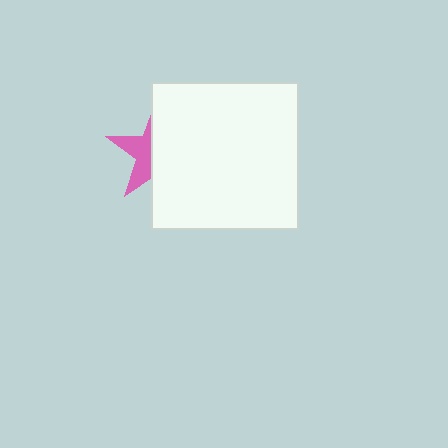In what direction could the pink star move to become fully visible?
The pink star could move left. That would shift it out from behind the white square entirely.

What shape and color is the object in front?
The object in front is a white square.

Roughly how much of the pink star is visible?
A small part of it is visible (roughly 40%).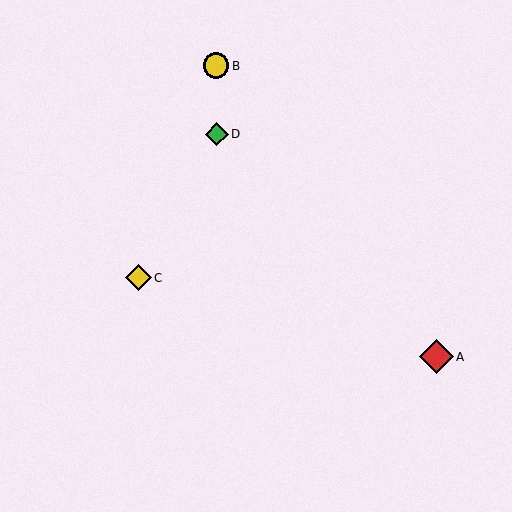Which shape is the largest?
The red diamond (labeled A) is the largest.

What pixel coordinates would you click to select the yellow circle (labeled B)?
Click at (216, 66) to select the yellow circle B.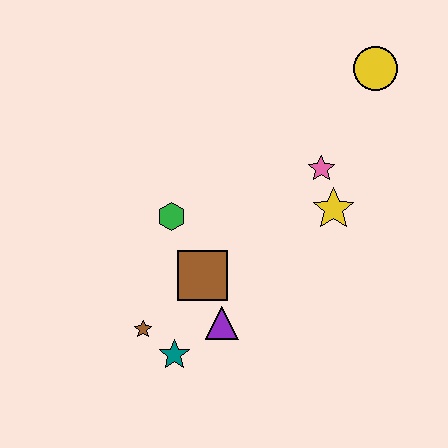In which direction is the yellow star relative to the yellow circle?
The yellow star is below the yellow circle.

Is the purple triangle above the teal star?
Yes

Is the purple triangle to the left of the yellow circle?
Yes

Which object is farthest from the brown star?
The yellow circle is farthest from the brown star.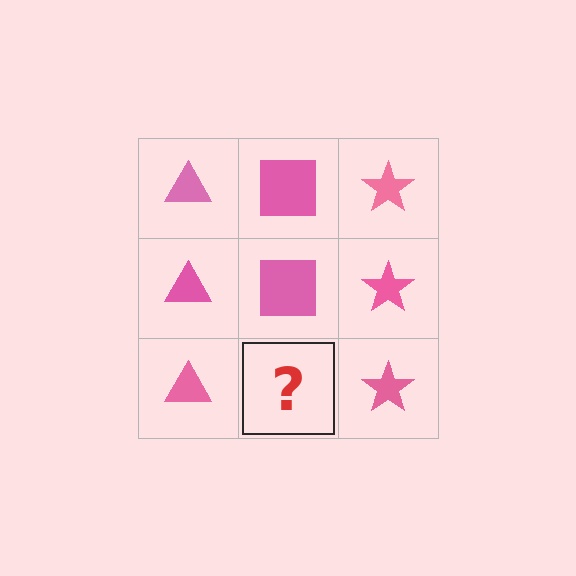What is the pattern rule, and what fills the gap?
The rule is that each column has a consistent shape. The gap should be filled with a pink square.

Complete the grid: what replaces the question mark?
The question mark should be replaced with a pink square.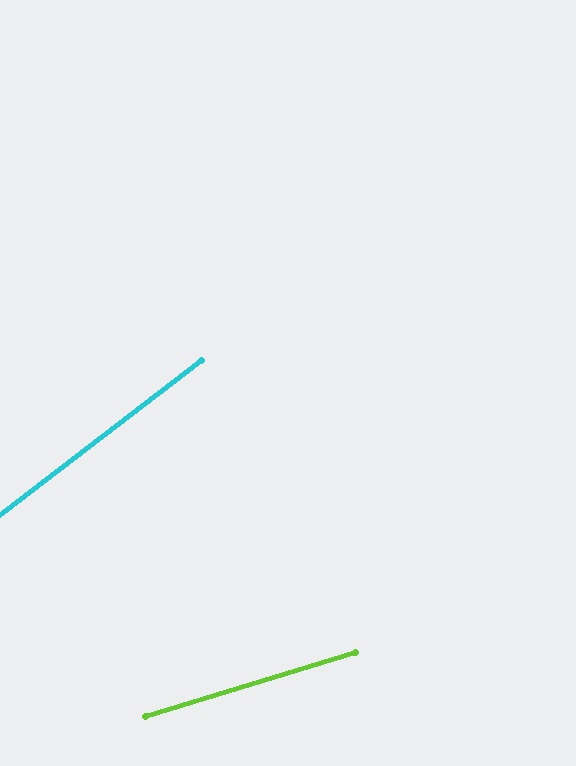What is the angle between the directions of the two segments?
Approximately 20 degrees.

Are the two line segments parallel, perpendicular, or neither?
Neither parallel nor perpendicular — they differ by about 20°.